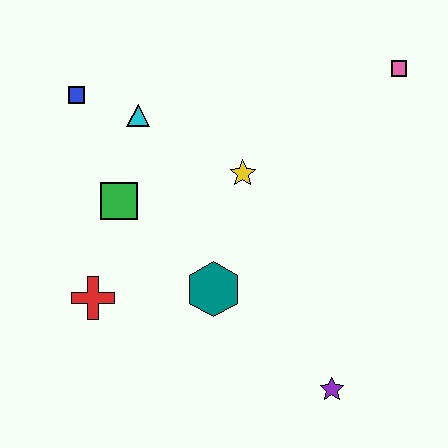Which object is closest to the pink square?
The yellow star is closest to the pink square.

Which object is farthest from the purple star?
The blue square is farthest from the purple star.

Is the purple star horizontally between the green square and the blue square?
No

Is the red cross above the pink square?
No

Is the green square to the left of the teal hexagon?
Yes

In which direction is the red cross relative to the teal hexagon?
The red cross is to the left of the teal hexagon.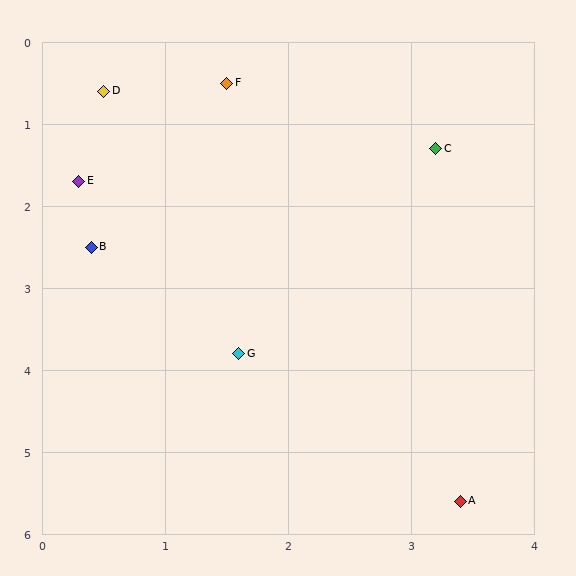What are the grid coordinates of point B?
Point B is at approximately (0.4, 2.5).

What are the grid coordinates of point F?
Point F is at approximately (1.5, 0.5).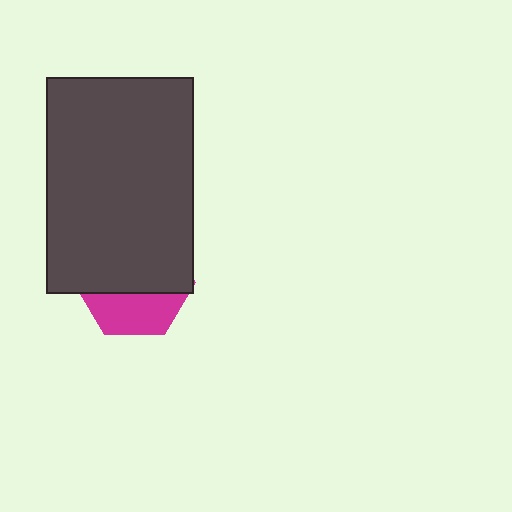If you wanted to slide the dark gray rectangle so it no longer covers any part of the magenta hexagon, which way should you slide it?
Slide it up — that is the most direct way to separate the two shapes.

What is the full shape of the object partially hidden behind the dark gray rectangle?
The partially hidden object is a magenta hexagon.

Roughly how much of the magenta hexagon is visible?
A small part of it is visible (roughly 37%).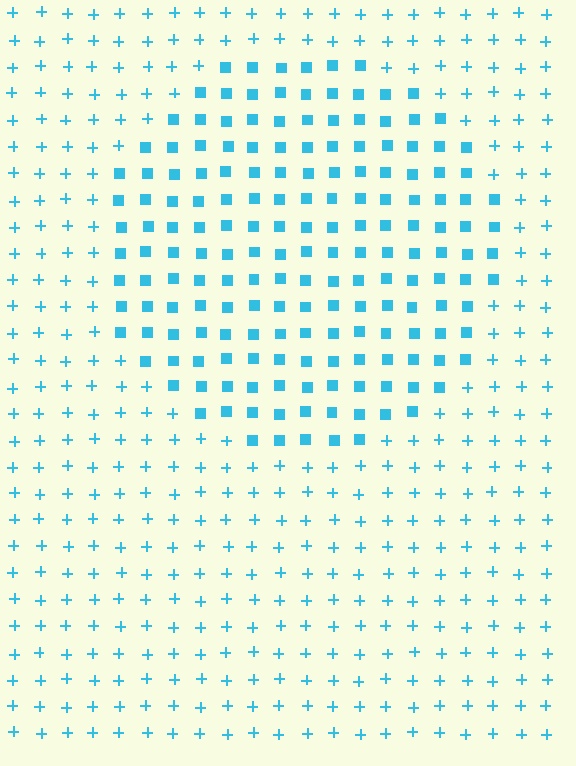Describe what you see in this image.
The image is filled with small cyan elements arranged in a uniform grid. A circle-shaped region contains squares, while the surrounding area contains plus signs. The boundary is defined purely by the change in element shape.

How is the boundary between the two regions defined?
The boundary is defined by a change in element shape: squares inside vs. plus signs outside. All elements share the same color and spacing.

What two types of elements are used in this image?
The image uses squares inside the circle region and plus signs outside it.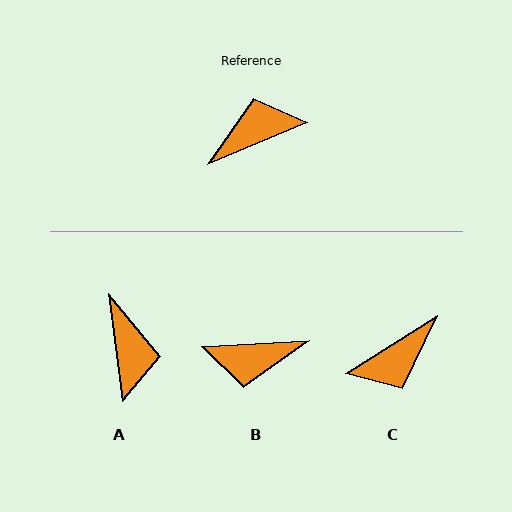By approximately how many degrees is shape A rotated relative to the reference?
Approximately 106 degrees clockwise.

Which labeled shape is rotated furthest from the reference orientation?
C, about 171 degrees away.